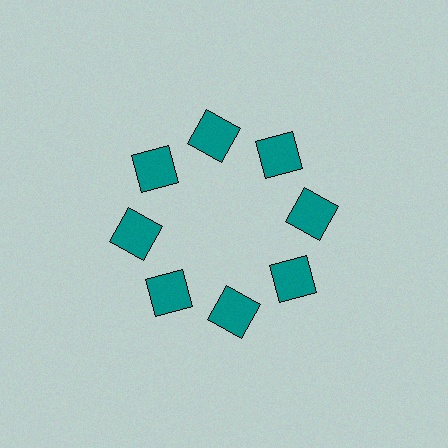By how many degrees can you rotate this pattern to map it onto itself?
The pattern maps onto itself every 45 degrees of rotation.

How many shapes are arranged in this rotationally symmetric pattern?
There are 8 shapes, arranged in 8 groups of 1.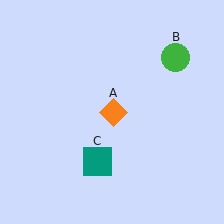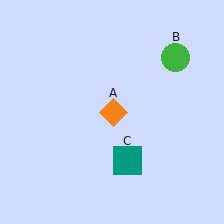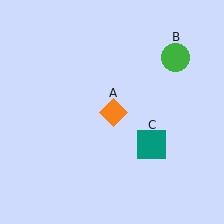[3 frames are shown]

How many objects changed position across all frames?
1 object changed position: teal square (object C).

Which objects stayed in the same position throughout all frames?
Orange diamond (object A) and green circle (object B) remained stationary.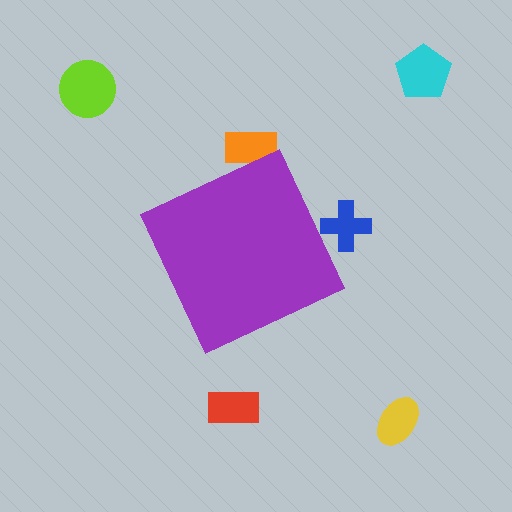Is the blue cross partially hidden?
Yes, the blue cross is partially hidden behind the purple diamond.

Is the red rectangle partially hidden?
No, the red rectangle is fully visible.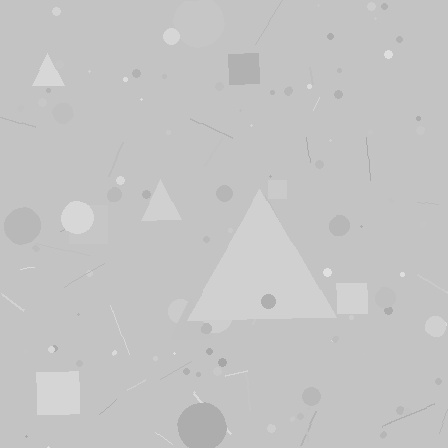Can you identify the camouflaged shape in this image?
The camouflaged shape is a triangle.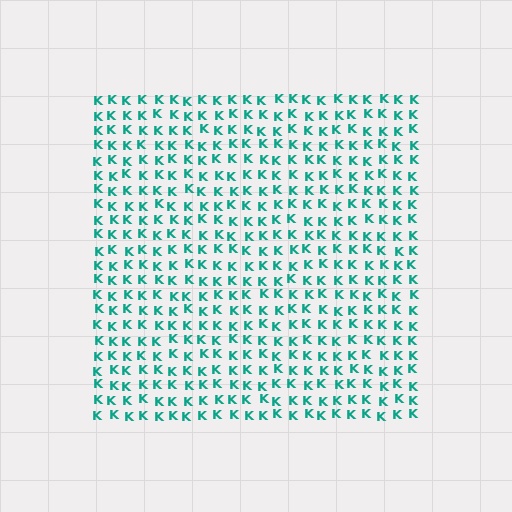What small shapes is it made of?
It is made of small letter K's.